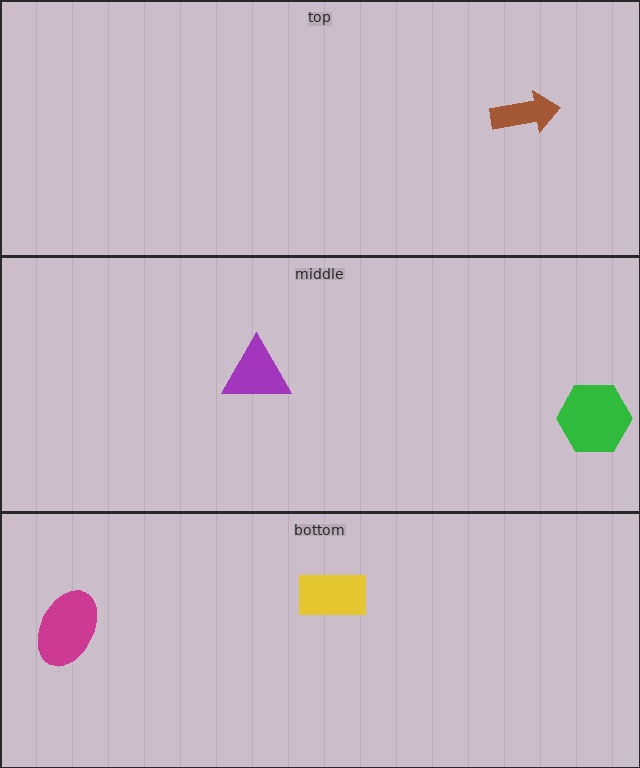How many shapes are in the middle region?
2.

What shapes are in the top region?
The brown arrow.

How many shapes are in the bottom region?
2.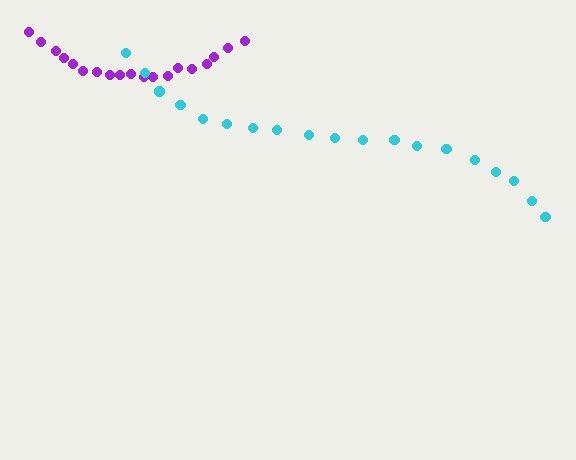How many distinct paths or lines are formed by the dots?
There are 2 distinct paths.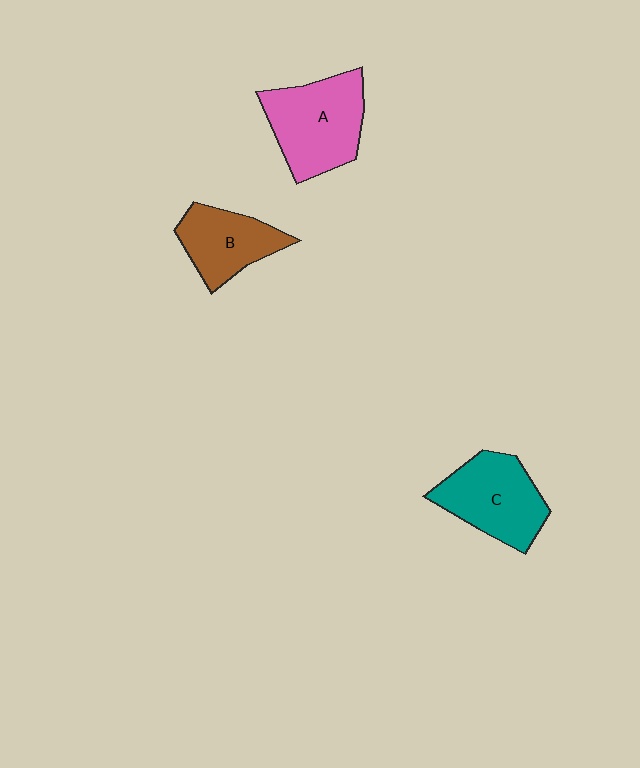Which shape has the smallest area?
Shape B (brown).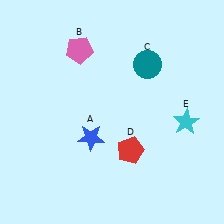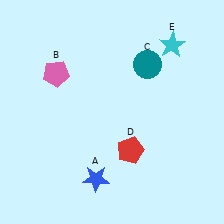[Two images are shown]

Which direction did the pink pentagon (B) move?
The pink pentagon (B) moved down.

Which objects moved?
The objects that moved are: the blue star (A), the pink pentagon (B), the cyan star (E).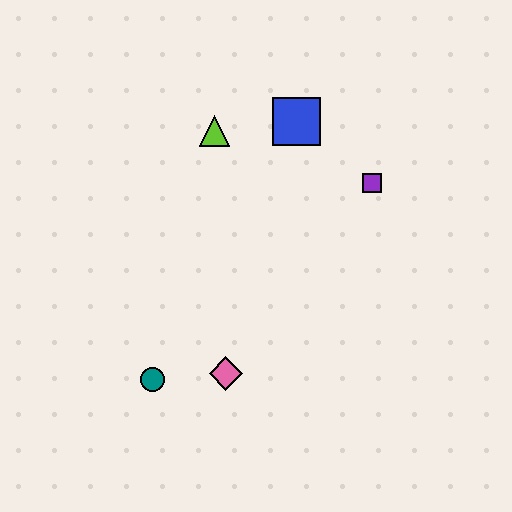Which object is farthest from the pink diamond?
The blue square is farthest from the pink diamond.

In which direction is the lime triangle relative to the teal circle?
The lime triangle is above the teal circle.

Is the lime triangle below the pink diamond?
No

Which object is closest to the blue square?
The lime triangle is closest to the blue square.